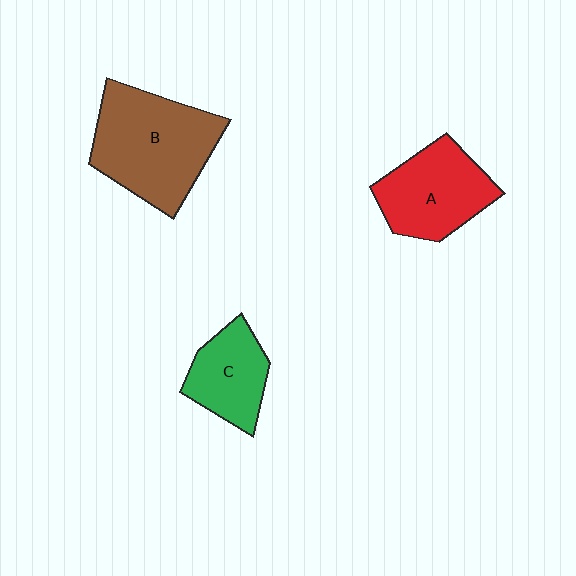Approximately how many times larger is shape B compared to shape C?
Approximately 1.8 times.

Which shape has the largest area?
Shape B (brown).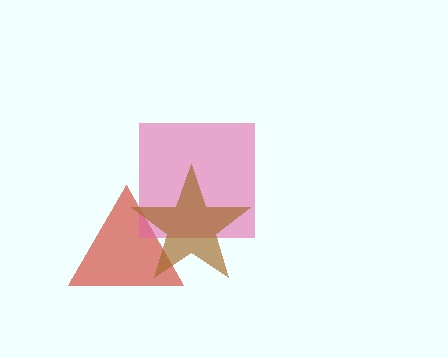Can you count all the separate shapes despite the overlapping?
Yes, there are 3 separate shapes.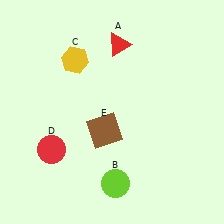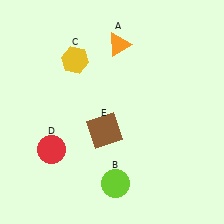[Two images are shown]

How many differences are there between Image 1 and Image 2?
There is 1 difference between the two images.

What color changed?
The triangle (A) changed from red in Image 1 to orange in Image 2.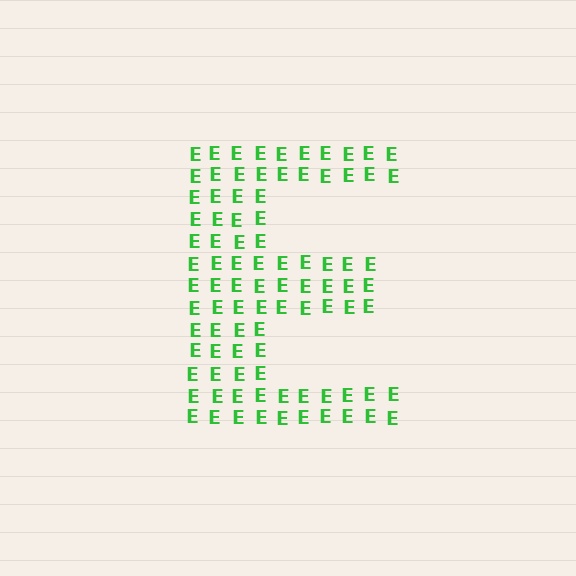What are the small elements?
The small elements are letter E's.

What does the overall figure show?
The overall figure shows the letter E.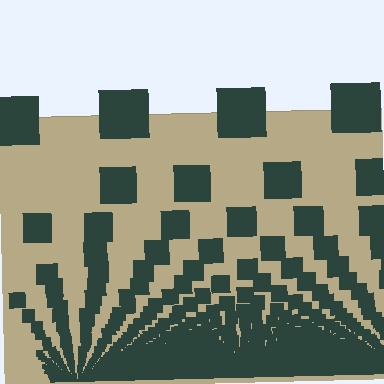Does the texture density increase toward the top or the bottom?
Density increases toward the bottom.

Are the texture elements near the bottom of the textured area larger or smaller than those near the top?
Smaller. The gradient is inverted — elements near the bottom are smaller and denser.